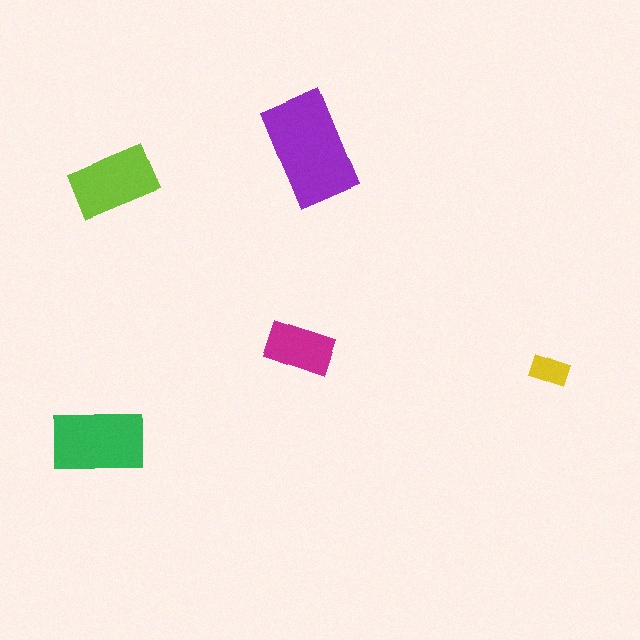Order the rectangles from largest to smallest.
the purple one, the green one, the lime one, the magenta one, the yellow one.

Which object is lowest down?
The green rectangle is bottommost.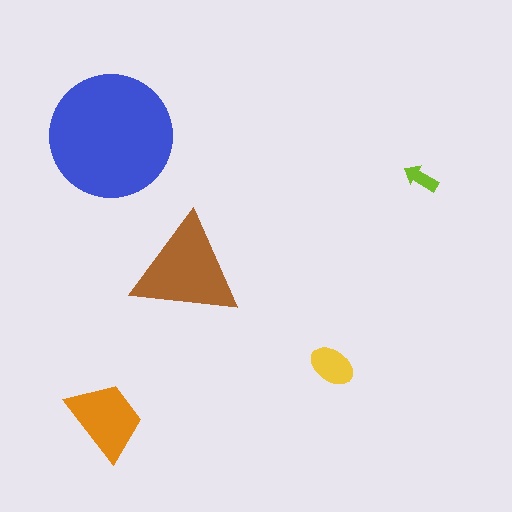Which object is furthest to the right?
The lime arrow is rightmost.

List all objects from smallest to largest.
The lime arrow, the yellow ellipse, the orange trapezoid, the brown triangle, the blue circle.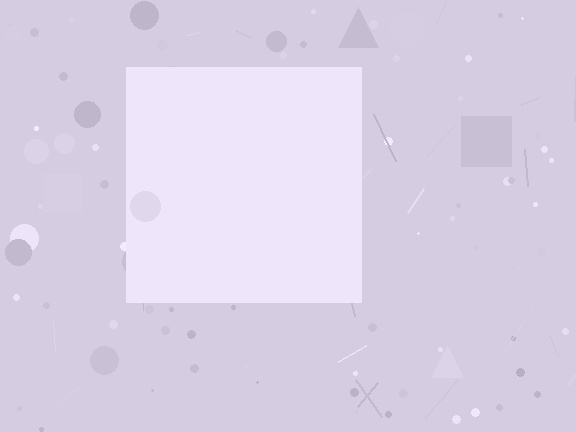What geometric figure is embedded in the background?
A square is embedded in the background.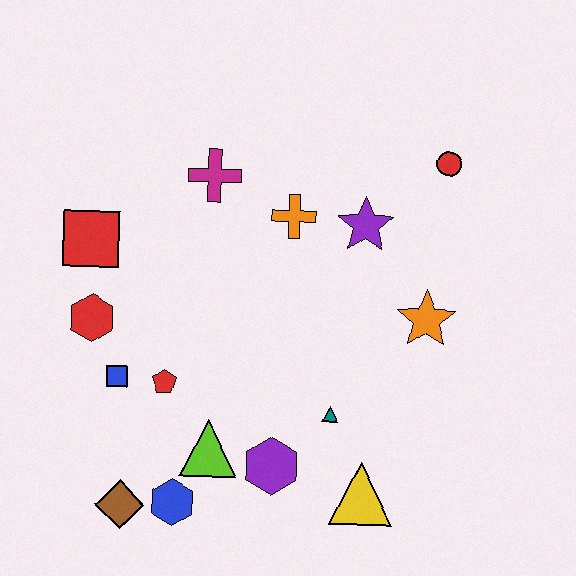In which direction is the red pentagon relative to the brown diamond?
The red pentagon is above the brown diamond.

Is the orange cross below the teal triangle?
No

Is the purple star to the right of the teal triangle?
Yes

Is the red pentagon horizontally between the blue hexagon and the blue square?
Yes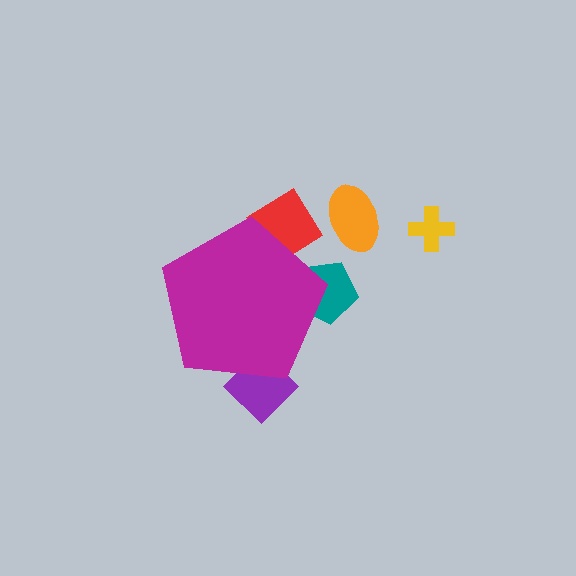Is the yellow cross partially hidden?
No, the yellow cross is fully visible.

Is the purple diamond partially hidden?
Yes, the purple diamond is partially hidden behind the magenta pentagon.